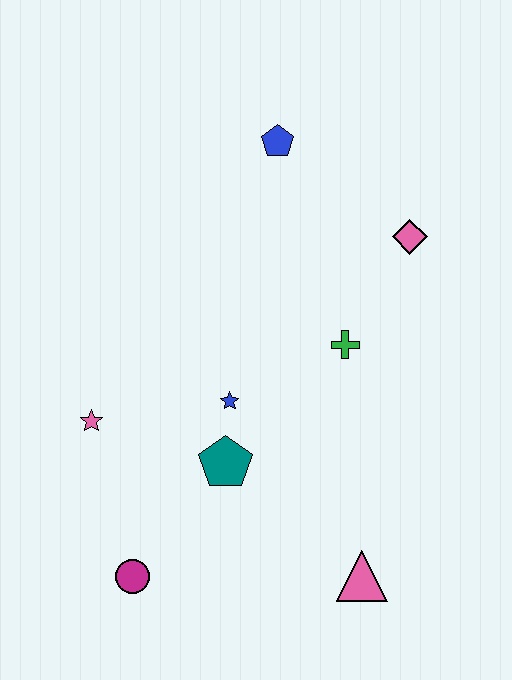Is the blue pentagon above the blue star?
Yes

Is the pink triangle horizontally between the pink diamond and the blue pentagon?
Yes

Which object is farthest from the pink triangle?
The blue pentagon is farthest from the pink triangle.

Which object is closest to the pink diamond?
The green cross is closest to the pink diamond.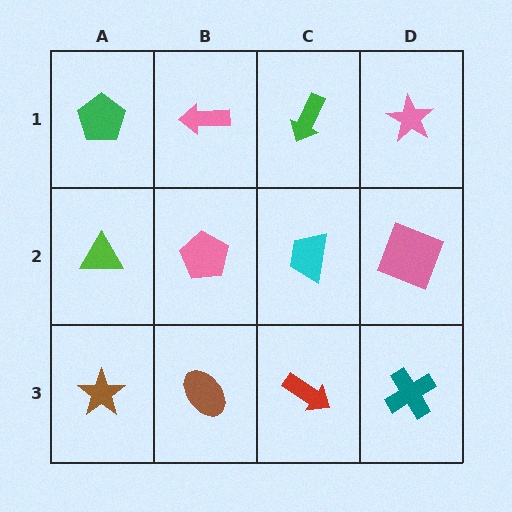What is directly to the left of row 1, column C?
A pink arrow.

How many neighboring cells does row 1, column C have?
3.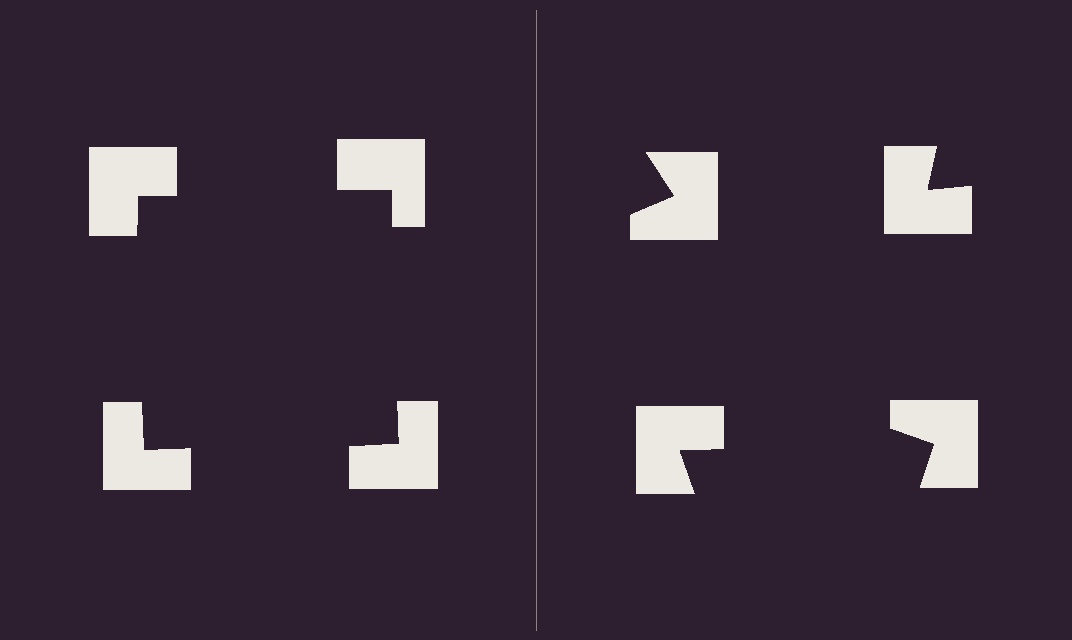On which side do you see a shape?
An illusory square appears on the left side. On the right side the wedge cuts are rotated, so no coherent shape forms.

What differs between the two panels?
The notched squares are positioned identically on both sides; only the wedge orientations differ. On the left they align to a square; on the right they are misaligned.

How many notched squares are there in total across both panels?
8 — 4 on each side.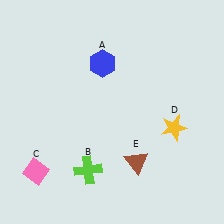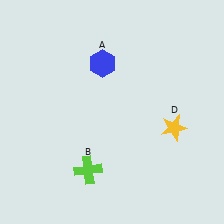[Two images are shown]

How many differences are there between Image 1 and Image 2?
There are 2 differences between the two images.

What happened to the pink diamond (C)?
The pink diamond (C) was removed in Image 2. It was in the bottom-left area of Image 1.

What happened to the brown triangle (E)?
The brown triangle (E) was removed in Image 2. It was in the bottom-right area of Image 1.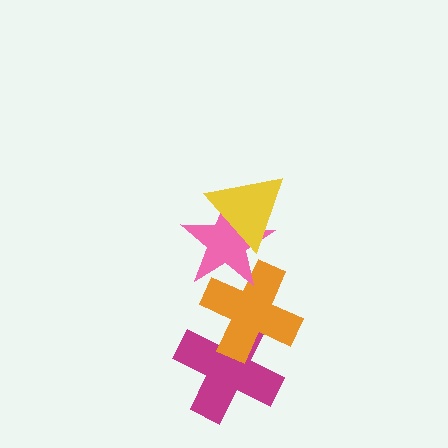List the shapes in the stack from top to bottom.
From top to bottom: the yellow triangle, the pink star, the orange cross, the magenta cross.